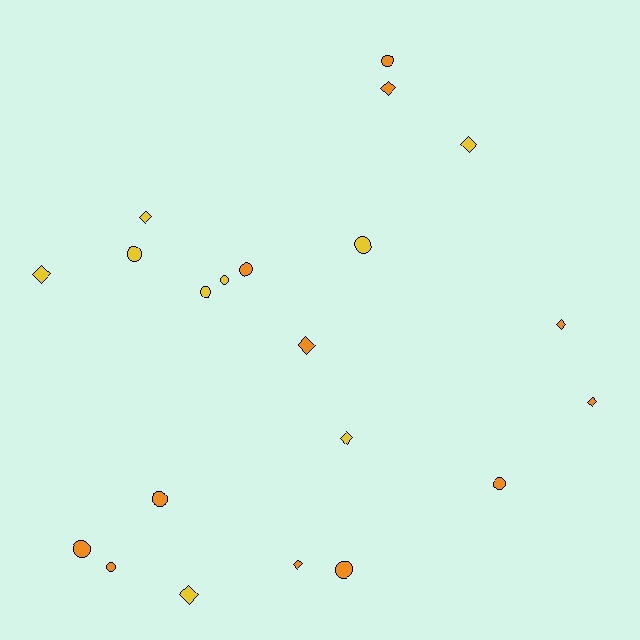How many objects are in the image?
There are 21 objects.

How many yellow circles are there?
There are 4 yellow circles.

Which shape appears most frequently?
Circle, with 11 objects.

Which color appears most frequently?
Orange, with 12 objects.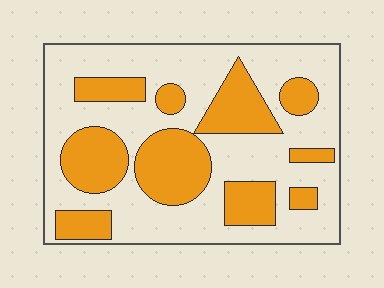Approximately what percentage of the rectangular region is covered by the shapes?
Approximately 35%.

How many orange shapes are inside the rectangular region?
10.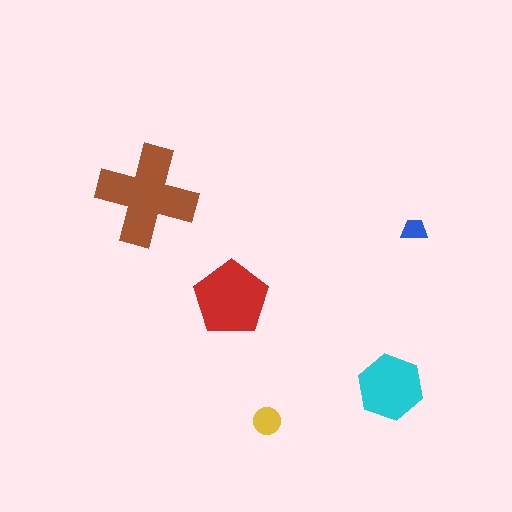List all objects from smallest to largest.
The blue trapezoid, the yellow circle, the cyan hexagon, the red pentagon, the brown cross.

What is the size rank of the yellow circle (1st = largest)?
4th.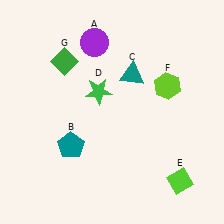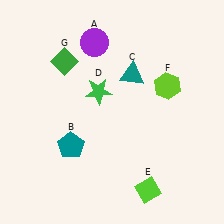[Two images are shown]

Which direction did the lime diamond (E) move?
The lime diamond (E) moved left.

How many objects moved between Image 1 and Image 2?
1 object moved between the two images.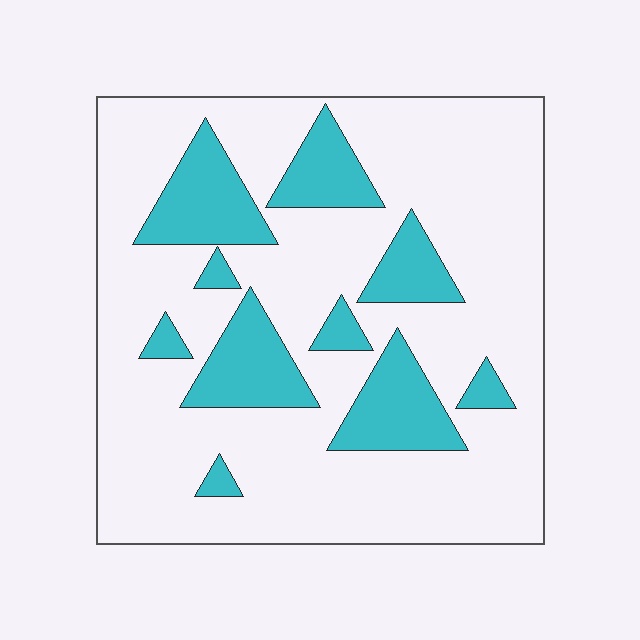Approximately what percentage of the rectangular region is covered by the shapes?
Approximately 25%.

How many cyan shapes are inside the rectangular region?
10.